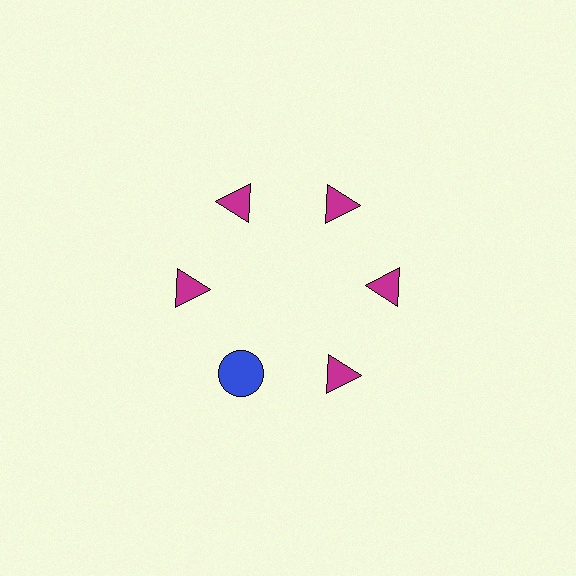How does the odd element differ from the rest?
It differs in both color (blue instead of magenta) and shape (circle instead of triangle).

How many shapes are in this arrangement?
There are 6 shapes arranged in a ring pattern.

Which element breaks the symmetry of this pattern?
The blue circle at roughly the 7 o'clock position breaks the symmetry. All other shapes are magenta triangles.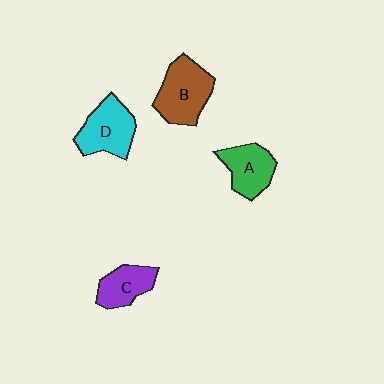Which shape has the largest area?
Shape B (brown).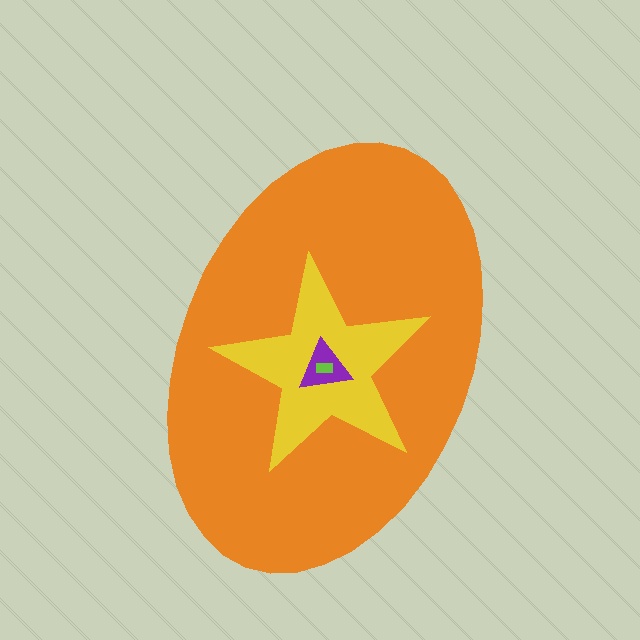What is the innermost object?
The lime rectangle.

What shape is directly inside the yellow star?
The purple triangle.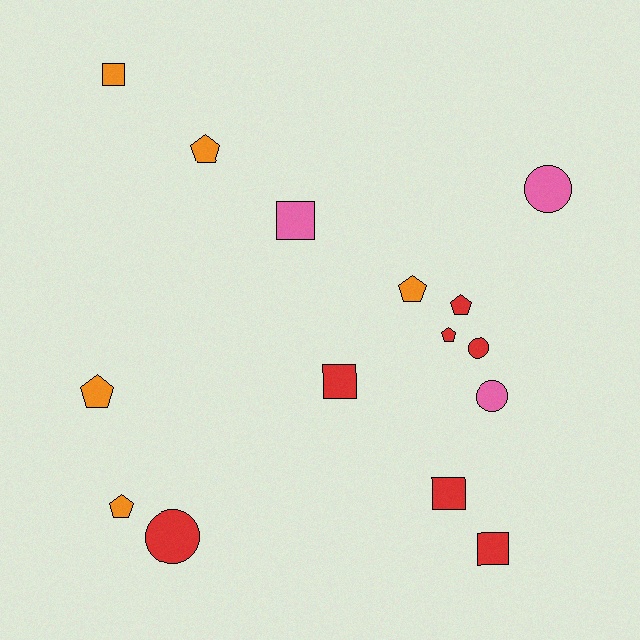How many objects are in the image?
There are 15 objects.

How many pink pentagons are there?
There are no pink pentagons.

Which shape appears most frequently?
Pentagon, with 6 objects.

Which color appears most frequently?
Red, with 7 objects.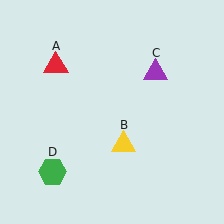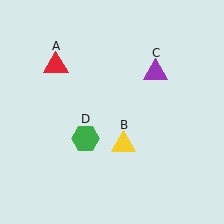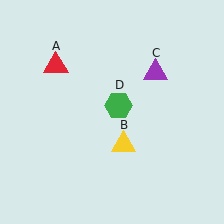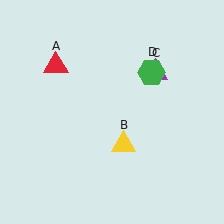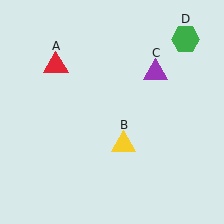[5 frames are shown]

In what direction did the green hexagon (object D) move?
The green hexagon (object D) moved up and to the right.